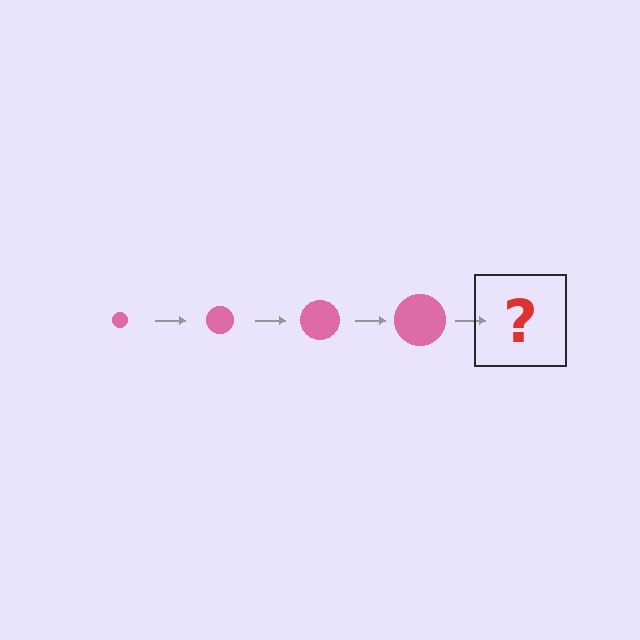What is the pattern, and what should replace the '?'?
The pattern is that the circle gets progressively larger each step. The '?' should be a pink circle, larger than the previous one.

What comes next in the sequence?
The next element should be a pink circle, larger than the previous one.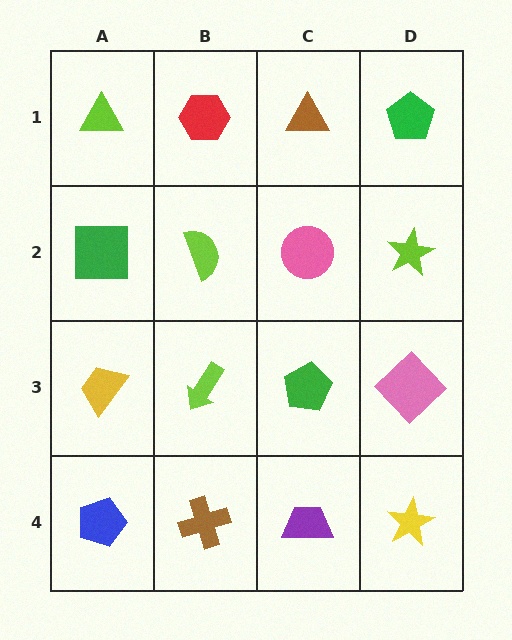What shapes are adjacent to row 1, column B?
A lime semicircle (row 2, column B), a lime triangle (row 1, column A), a brown triangle (row 1, column C).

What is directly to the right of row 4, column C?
A yellow star.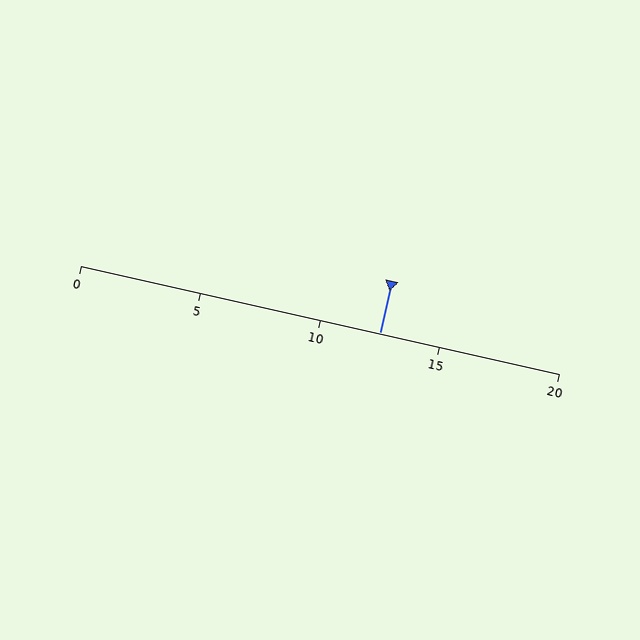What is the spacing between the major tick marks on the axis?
The major ticks are spaced 5 apart.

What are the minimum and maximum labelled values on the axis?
The axis runs from 0 to 20.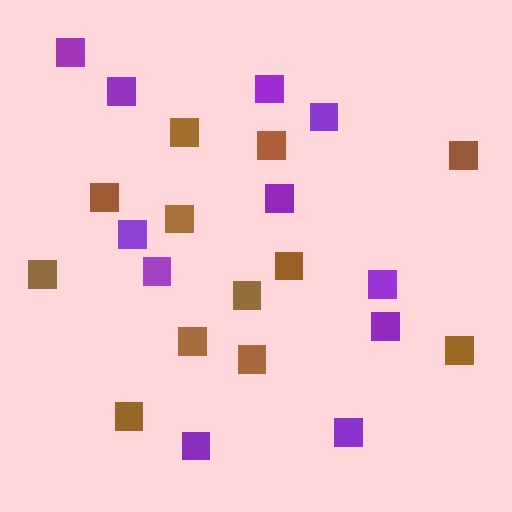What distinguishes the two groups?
There are 2 groups: one group of purple squares (11) and one group of brown squares (12).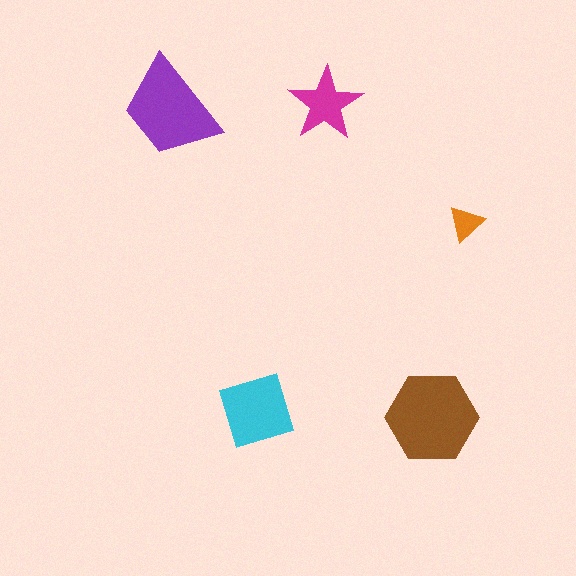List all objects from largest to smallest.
The brown hexagon, the purple trapezoid, the cyan square, the magenta star, the orange triangle.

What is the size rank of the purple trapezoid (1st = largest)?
2nd.